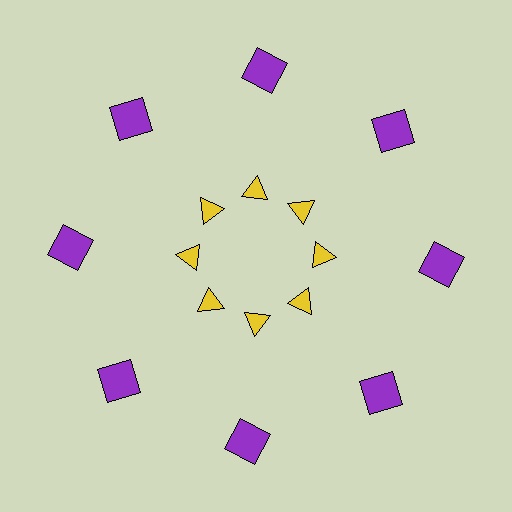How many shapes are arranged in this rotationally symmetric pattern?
There are 16 shapes, arranged in 8 groups of 2.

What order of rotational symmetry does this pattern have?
This pattern has 8-fold rotational symmetry.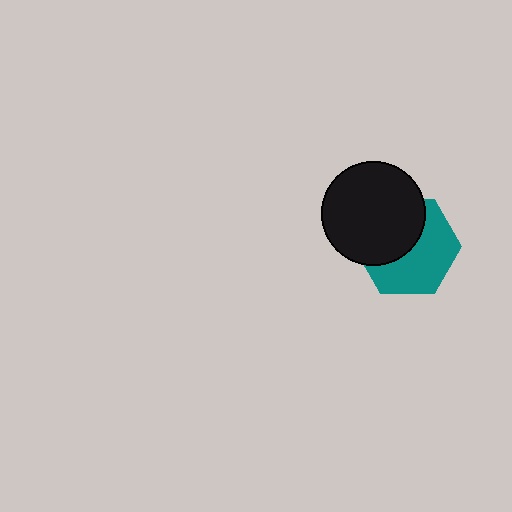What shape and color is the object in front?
The object in front is a black circle.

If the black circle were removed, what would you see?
You would see the complete teal hexagon.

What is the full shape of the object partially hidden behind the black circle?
The partially hidden object is a teal hexagon.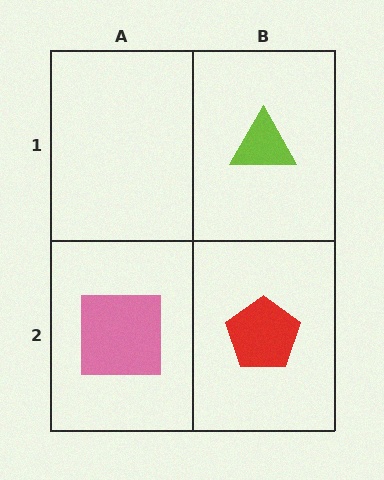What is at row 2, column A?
A pink square.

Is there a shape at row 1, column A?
No, that cell is empty.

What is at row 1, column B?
A lime triangle.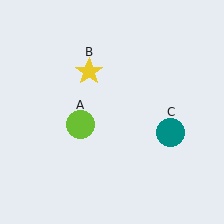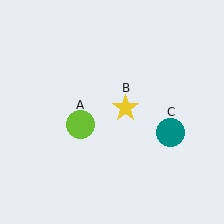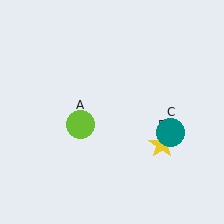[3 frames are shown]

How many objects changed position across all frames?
1 object changed position: yellow star (object B).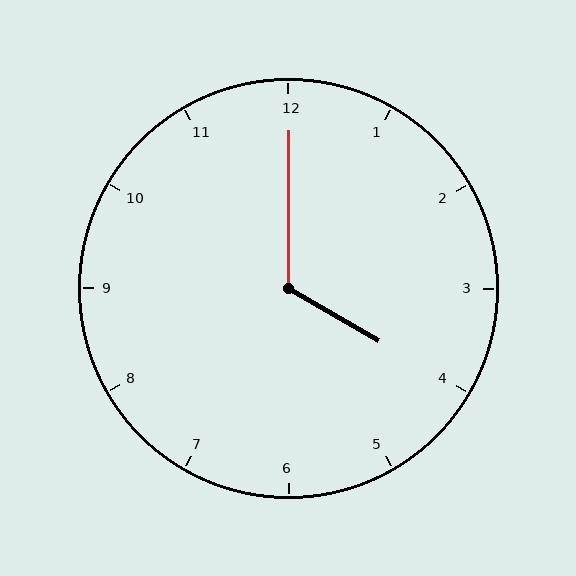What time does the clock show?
4:00.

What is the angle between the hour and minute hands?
Approximately 120 degrees.